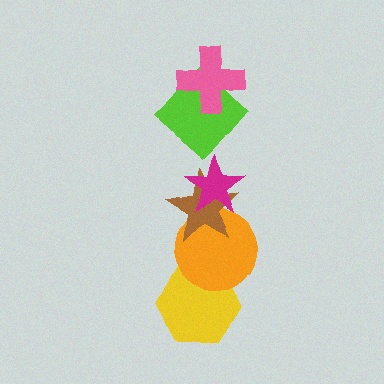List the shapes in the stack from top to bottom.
From top to bottom: the pink cross, the lime diamond, the magenta star, the brown star, the orange circle, the yellow hexagon.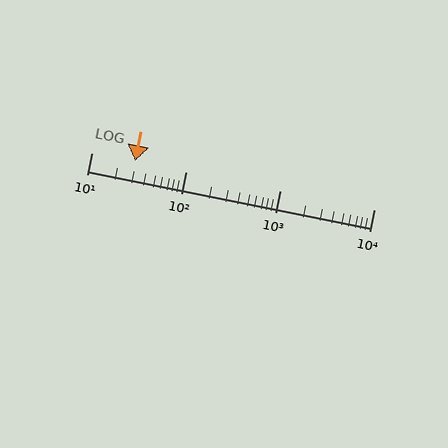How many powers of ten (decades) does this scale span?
The scale spans 3 decades, from 10 to 10000.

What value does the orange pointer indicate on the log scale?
The pointer indicates approximately 29.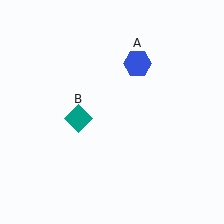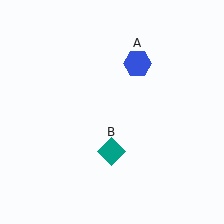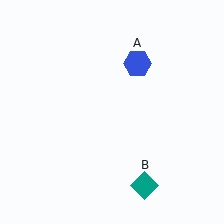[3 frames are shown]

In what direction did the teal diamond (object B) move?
The teal diamond (object B) moved down and to the right.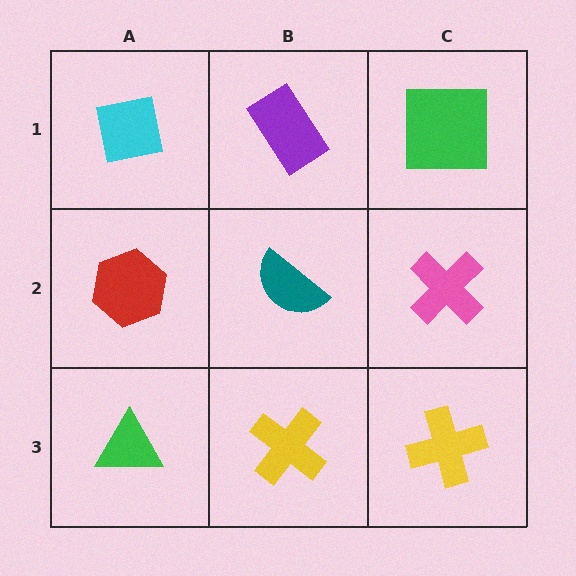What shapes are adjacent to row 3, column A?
A red hexagon (row 2, column A), a yellow cross (row 3, column B).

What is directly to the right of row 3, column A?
A yellow cross.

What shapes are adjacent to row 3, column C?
A pink cross (row 2, column C), a yellow cross (row 3, column B).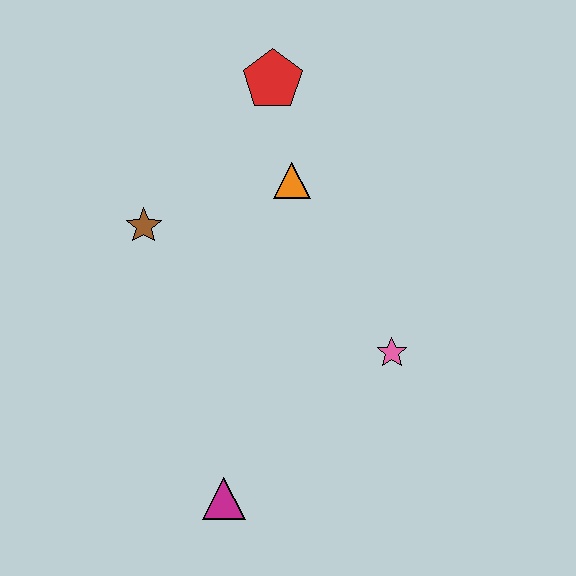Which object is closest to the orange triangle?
The red pentagon is closest to the orange triangle.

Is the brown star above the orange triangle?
No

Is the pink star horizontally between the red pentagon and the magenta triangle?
No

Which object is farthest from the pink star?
The red pentagon is farthest from the pink star.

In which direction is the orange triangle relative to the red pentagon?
The orange triangle is below the red pentagon.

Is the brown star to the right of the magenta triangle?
No